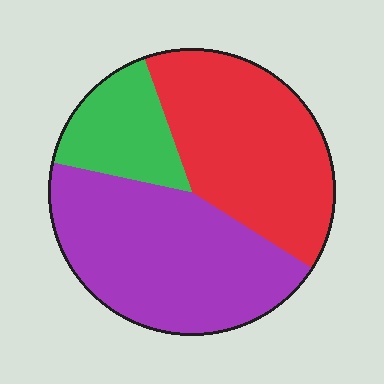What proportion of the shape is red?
Red covers roughly 40% of the shape.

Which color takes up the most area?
Purple, at roughly 45%.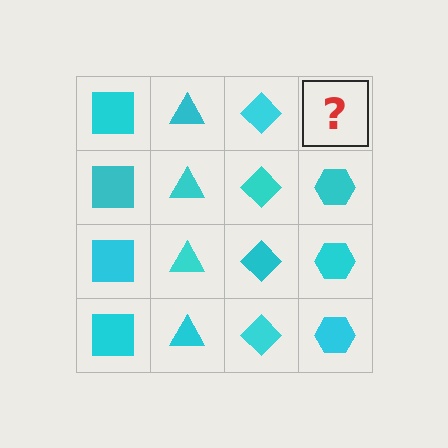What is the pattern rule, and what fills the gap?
The rule is that each column has a consistent shape. The gap should be filled with a cyan hexagon.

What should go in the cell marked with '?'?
The missing cell should contain a cyan hexagon.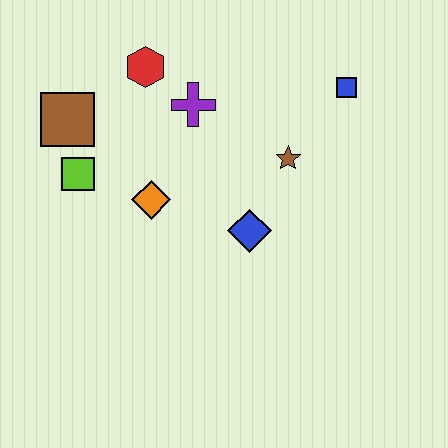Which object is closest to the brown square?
The lime square is closest to the brown square.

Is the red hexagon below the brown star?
No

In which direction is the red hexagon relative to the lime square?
The red hexagon is above the lime square.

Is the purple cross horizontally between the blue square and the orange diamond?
Yes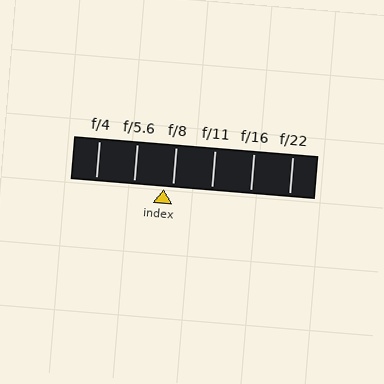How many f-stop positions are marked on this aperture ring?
There are 6 f-stop positions marked.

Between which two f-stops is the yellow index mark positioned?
The index mark is between f/5.6 and f/8.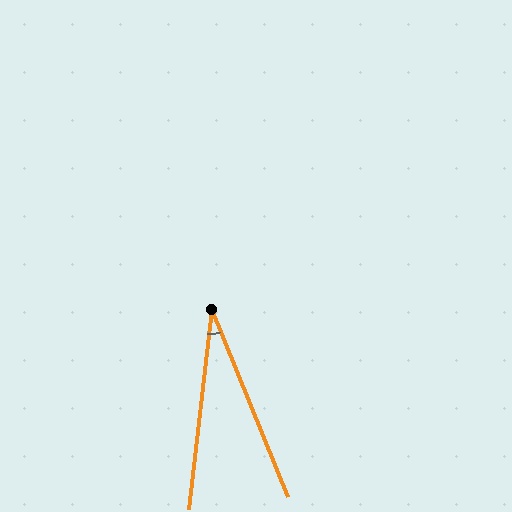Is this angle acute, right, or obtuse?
It is acute.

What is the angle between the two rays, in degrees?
Approximately 29 degrees.